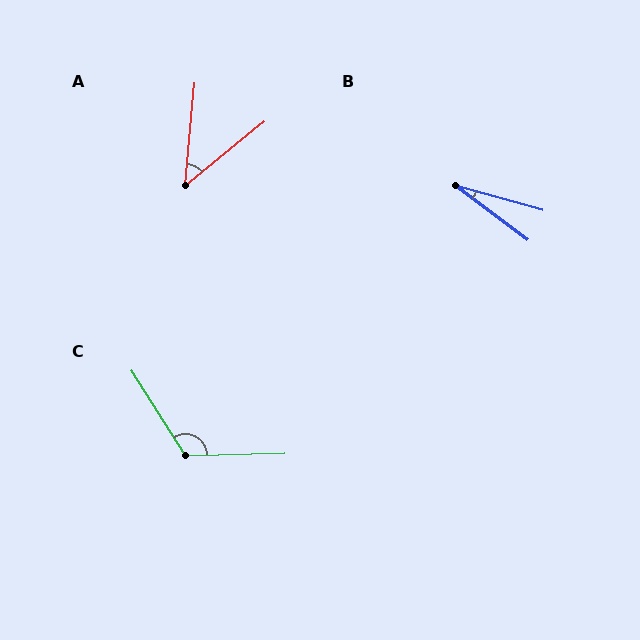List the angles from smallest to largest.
B (21°), A (46°), C (121°).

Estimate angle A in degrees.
Approximately 46 degrees.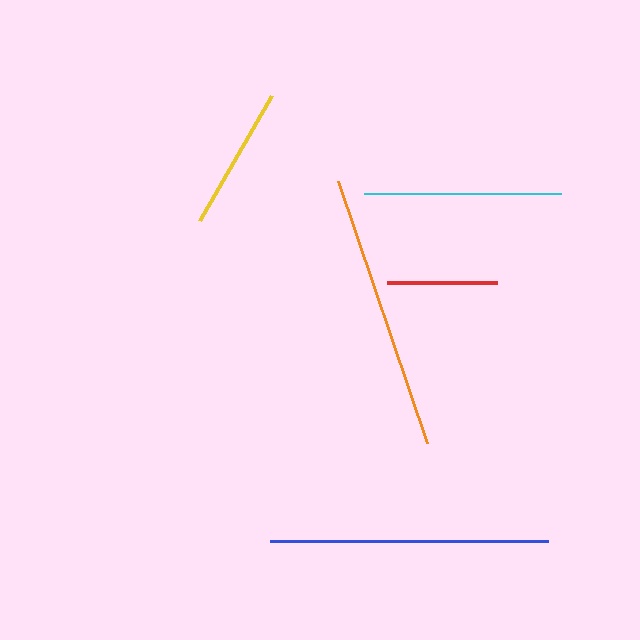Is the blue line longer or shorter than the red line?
The blue line is longer than the red line.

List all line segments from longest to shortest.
From longest to shortest: blue, orange, cyan, yellow, red.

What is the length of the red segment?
The red segment is approximately 110 pixels long.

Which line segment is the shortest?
The red line is the shortest at approximately 110 pixels.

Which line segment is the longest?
The blue line is the longest at approximately 278 pixels.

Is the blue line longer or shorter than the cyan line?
The blue line is longer than the cyan line.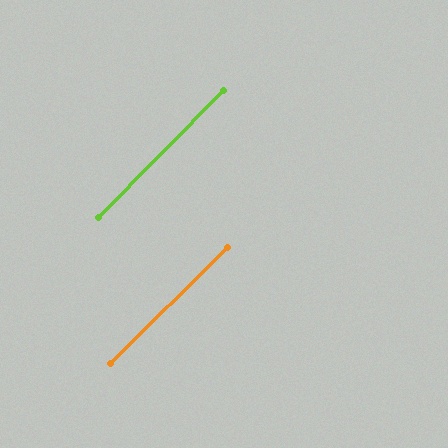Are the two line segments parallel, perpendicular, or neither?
Parallel — their directions differ by only 0.6°.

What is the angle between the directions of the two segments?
Approximately 1 degree.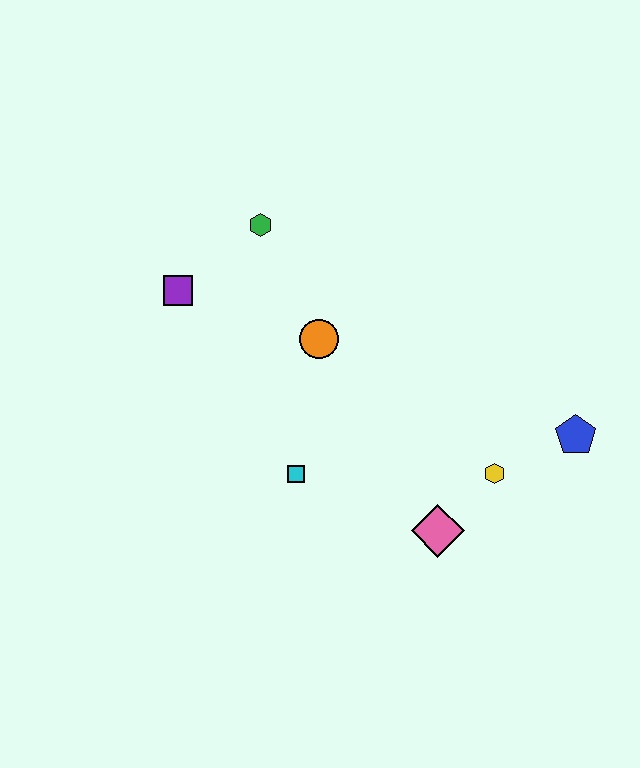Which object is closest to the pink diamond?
The yellow hexagon is closest to the pink diamond.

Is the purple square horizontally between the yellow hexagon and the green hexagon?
No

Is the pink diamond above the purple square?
No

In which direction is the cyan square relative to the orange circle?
The cyan square is below the orange circle.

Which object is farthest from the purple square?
The blue pentagon is farthest from the purple square.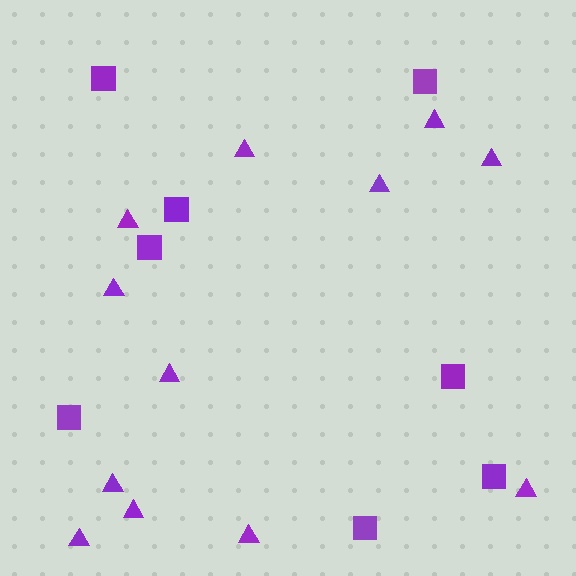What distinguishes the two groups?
There are 2 groups: one group of triangles (12) and one group of squares (8).